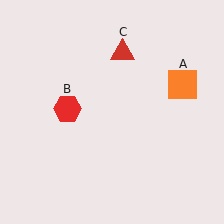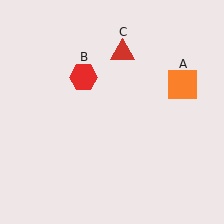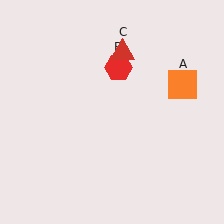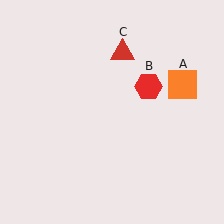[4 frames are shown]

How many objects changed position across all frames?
1 object changed position: red hexagon (object B).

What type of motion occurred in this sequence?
The red hexagon (object B) rotated clockwise around the center of the scene.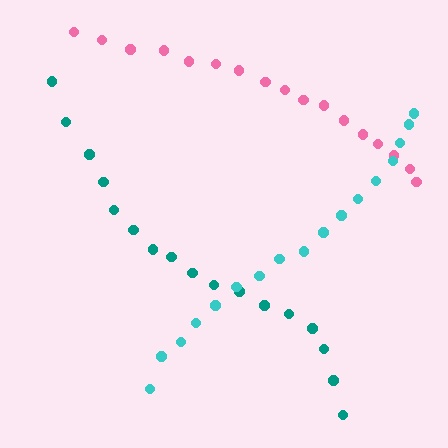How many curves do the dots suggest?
There are 3 distinct paths.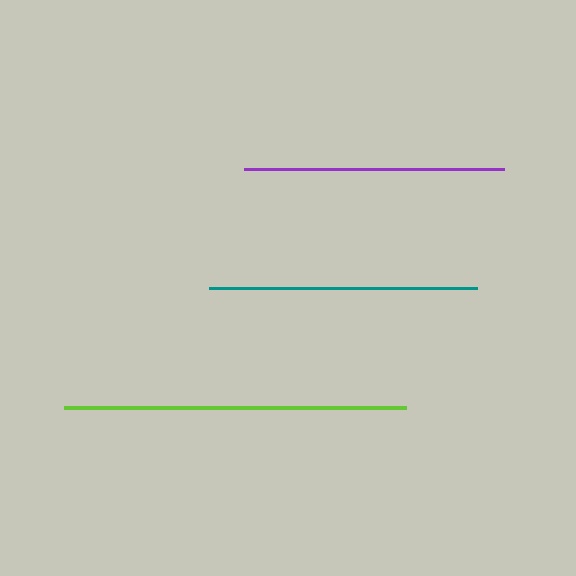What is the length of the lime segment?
The lime segment is approximately 342 pixels long.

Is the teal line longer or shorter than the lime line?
The lime line is longer than the teal line.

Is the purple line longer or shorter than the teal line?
The teal line is longer than the purple line.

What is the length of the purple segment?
The purple segment is approximately 259 pixels long.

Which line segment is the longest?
The lime line is the longest at approximately 342 pixels.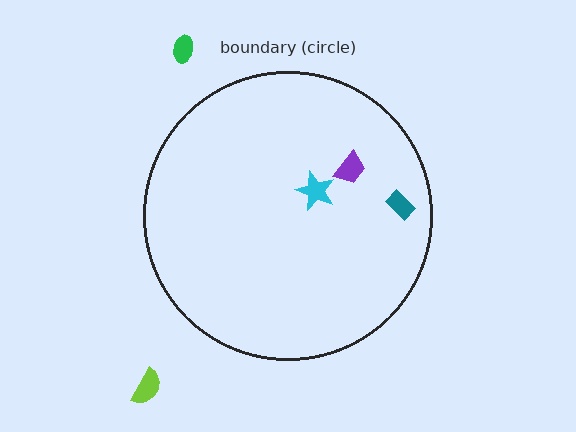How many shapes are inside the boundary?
3 inside, 2 outside.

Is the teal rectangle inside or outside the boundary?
Inside.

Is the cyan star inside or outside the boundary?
Inside.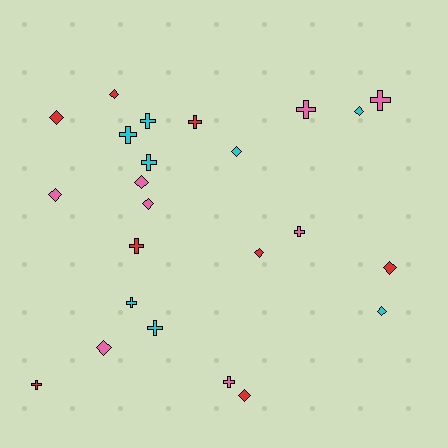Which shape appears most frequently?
Diamond, with 12 objects.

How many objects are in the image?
There are 24 objects.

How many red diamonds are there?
There are 5 red diamonds.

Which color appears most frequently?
Red, with 8 objects.